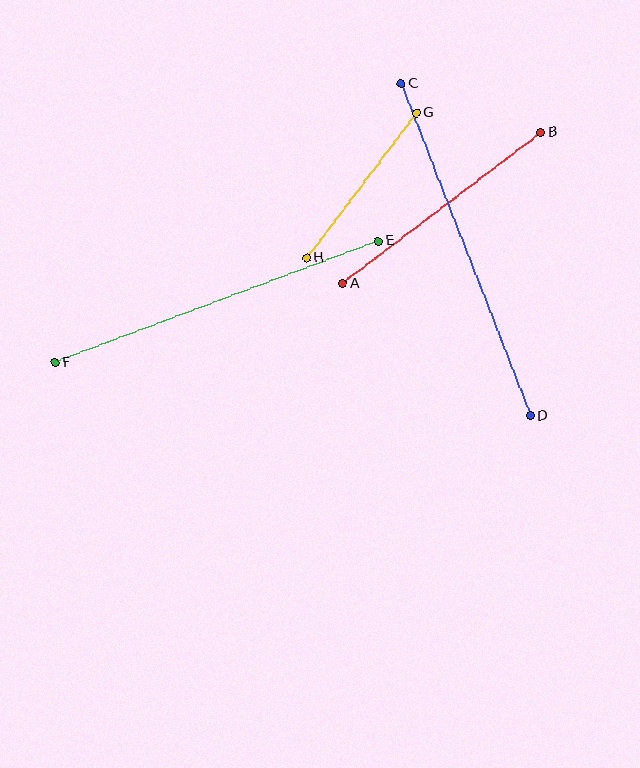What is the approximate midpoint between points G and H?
The midpoint is at approximately (361, 185) pixels.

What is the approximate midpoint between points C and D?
The midpoint is at approximately (466, 250) pixels.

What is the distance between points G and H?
The distance is approximately 182 pixels.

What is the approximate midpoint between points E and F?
The midpoint is at approximately (217, 302) pixels.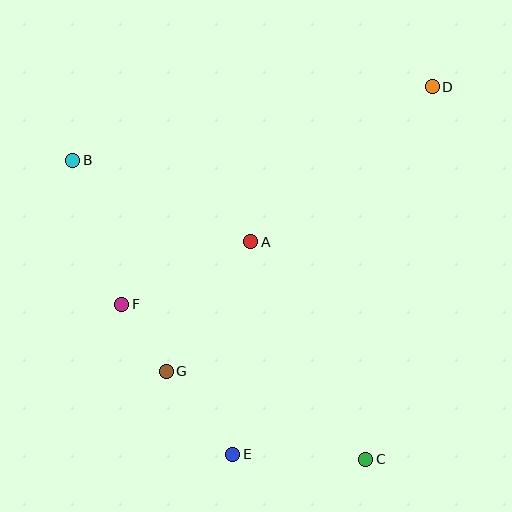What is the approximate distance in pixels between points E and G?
The distance between E and G is approximately 106 pixels.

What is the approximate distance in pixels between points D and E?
The distance between D and E is approximately 418 pixels.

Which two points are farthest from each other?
Points B and C are farthest from each other.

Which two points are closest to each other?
Points F and G are closest to each other.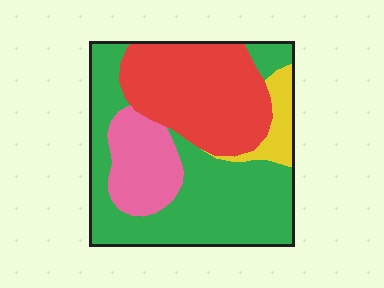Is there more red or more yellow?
Red.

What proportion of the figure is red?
Red takes up between a quarter and a half of the figure.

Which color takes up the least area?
Yellow, at roughly 5%.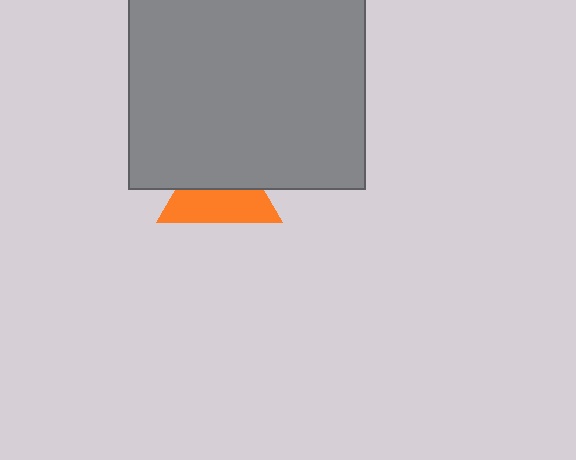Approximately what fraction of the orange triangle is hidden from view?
Roughly 48% of the orange triangle is hidden behind the gray rectangle.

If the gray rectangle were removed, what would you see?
You would see the complete orange triangle.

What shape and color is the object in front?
The object in front is a gray rectangle.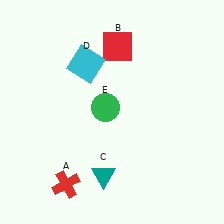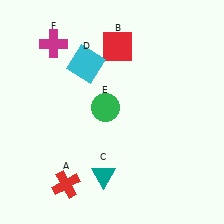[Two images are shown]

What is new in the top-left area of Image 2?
A magenta cross (F) was added in the top-left area of Image 2.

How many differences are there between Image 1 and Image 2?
There is 1 difference between the two images.